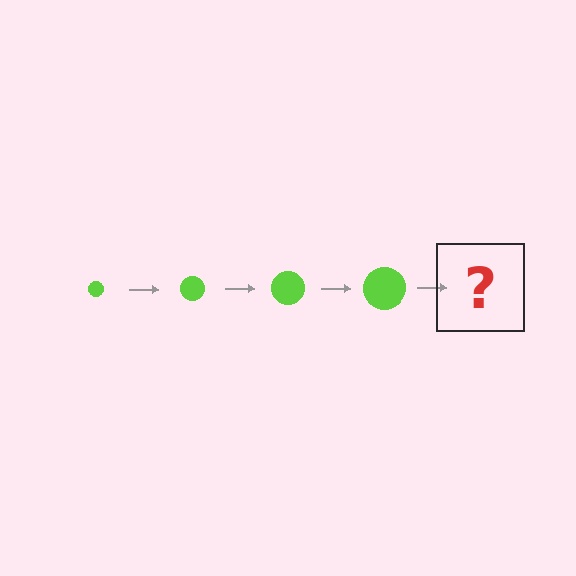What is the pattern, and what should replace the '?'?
The pattern is that the circle gets progressively larger each step. The '?' should be a lime circle, larger than the previous one.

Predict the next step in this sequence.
The next step is a lime circle, larger than the previous one.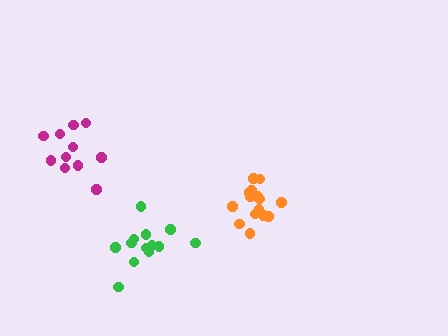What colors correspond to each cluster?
The clusters are colored: green, magenta, orange.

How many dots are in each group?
Group 1: 13 dots, Group 2: 11 dots, Group 3: 15 dots (39 total).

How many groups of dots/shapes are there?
There are 3 groups.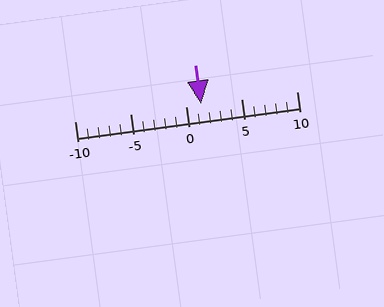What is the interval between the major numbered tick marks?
The major tick marks are spaced 5 units apart.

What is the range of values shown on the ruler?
The ruler shows values from -10 to 10.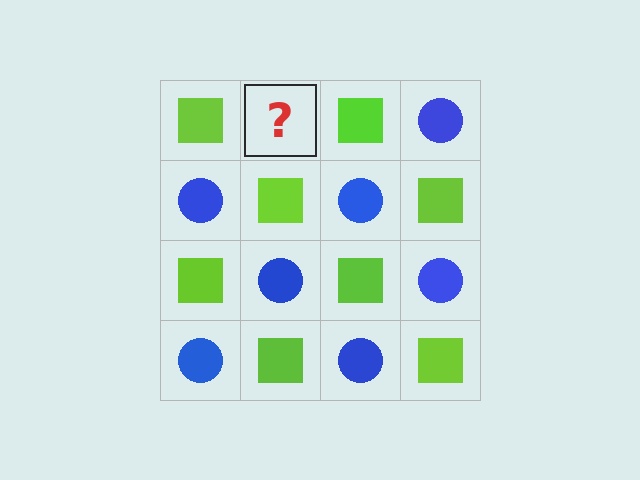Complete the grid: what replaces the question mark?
The question mark should be replaced with a blue circle.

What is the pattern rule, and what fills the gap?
The rule is that it alternates lime square and blue circle in a checkerboard pattern. The gap should be filled with a blue circle.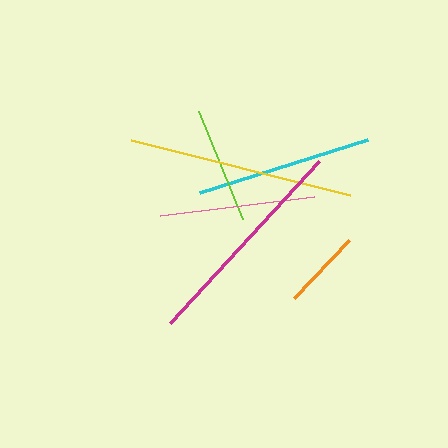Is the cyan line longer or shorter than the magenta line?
The magenta line is longer than the cyan line.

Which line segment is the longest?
The yellow line is the longest at approximately 226 pixels.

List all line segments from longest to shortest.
From longest to shortest: yellow, magenta, cyan, pink, lime, orange.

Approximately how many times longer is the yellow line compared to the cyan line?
The yellow line is approximately 1.3 times the length of the cyan line.